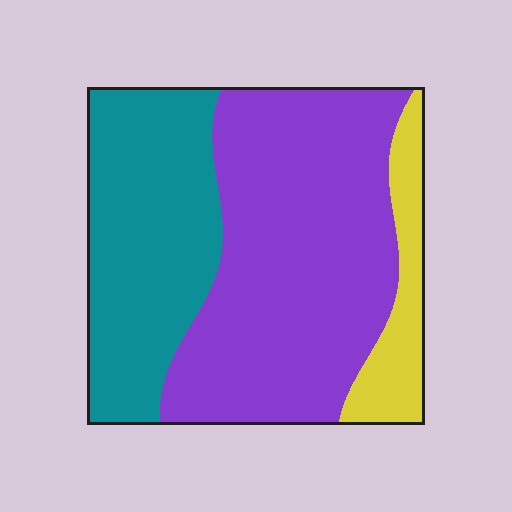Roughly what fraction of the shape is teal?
Teal covers 34% of the shape.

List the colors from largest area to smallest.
From largest to smallest: purple, teal, yellow.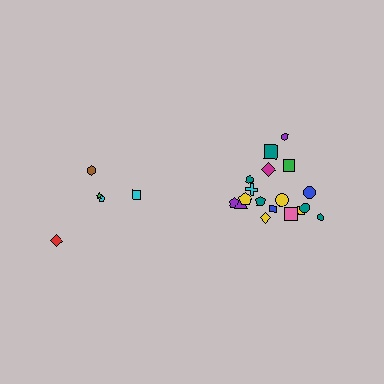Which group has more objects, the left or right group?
The right group.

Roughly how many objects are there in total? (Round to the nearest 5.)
Roughly 25 objects in total.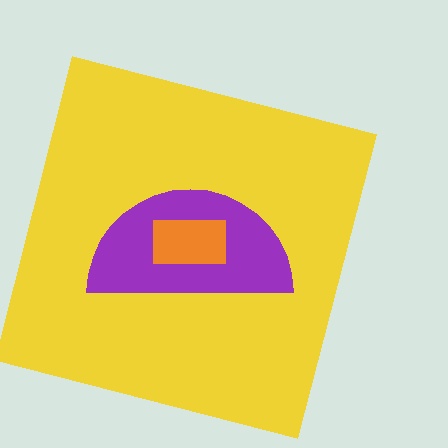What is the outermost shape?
The yellow square.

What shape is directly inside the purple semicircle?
The orange rectangle.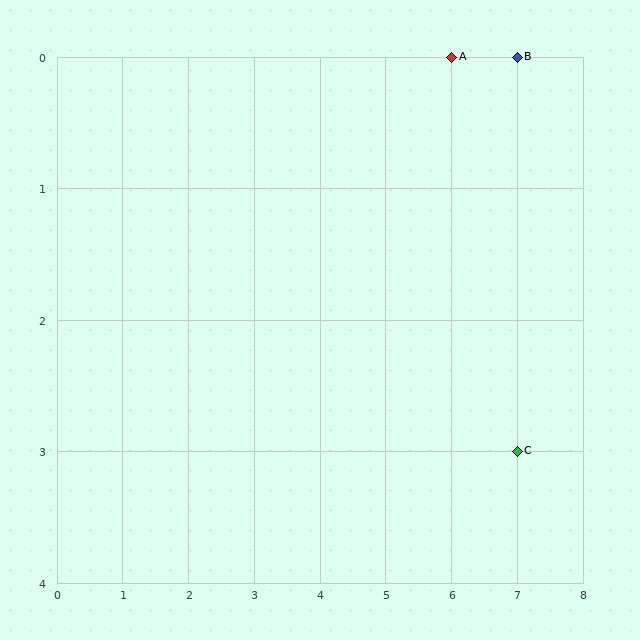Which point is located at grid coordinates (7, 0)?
Point B is at (7, 0).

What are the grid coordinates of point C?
Point C is at grid coordinates (7, 3).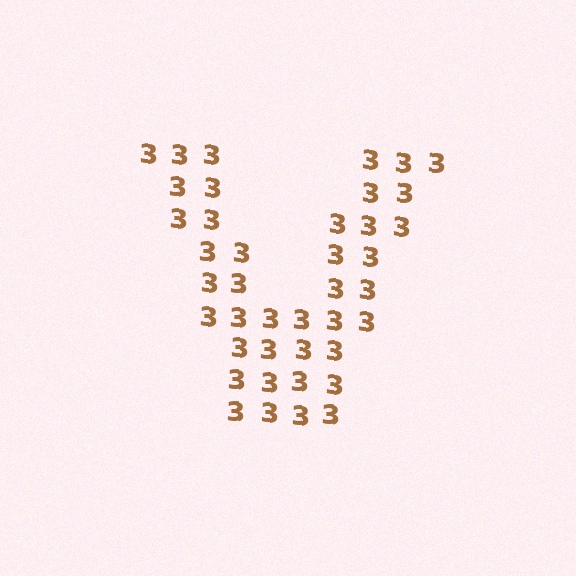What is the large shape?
The large shape is the letter V.